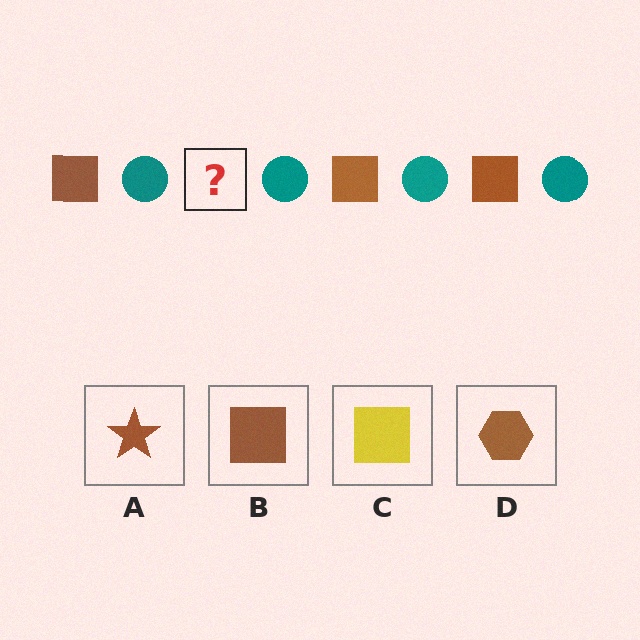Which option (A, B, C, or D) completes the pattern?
B.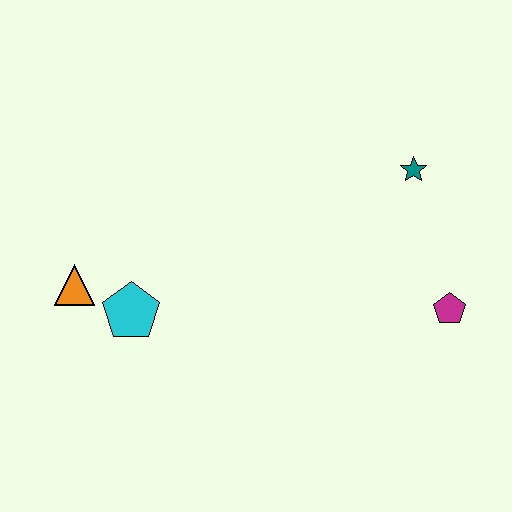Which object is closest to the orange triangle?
The cyan pentagon is closest to the orange triangle.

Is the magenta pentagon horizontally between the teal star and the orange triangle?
No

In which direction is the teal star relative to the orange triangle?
The teal star is to the right of the orange triangle.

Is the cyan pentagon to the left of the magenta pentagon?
Yes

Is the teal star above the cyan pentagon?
Yes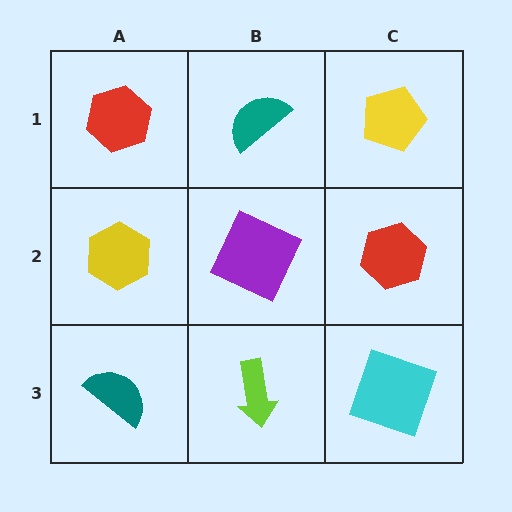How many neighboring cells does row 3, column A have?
2.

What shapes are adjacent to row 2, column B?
A teal semicircle (row 1, column B), a lime arrow (row 3, column B), a yellow hexagon (row 2, column A), a red hexagon (row 2, column C).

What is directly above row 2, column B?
A teal semicircle.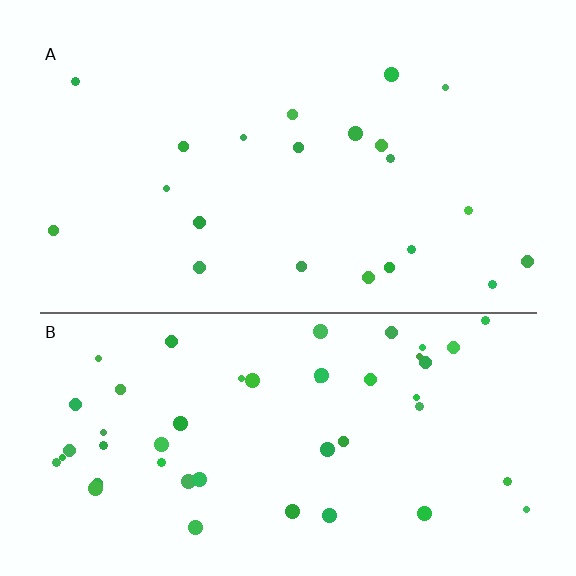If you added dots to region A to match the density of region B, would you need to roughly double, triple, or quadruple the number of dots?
Approximately double.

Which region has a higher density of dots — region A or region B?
B (the bottom).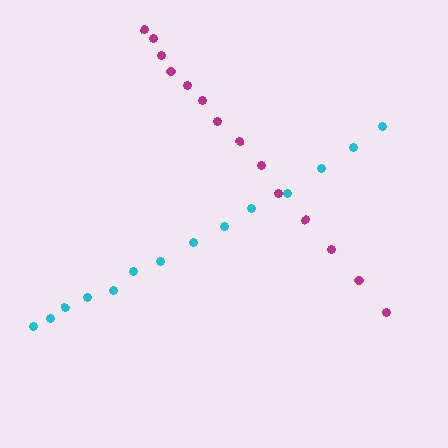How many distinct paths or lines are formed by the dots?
There are 2 distinct paths.